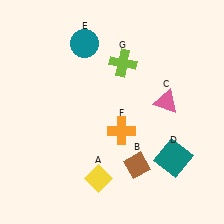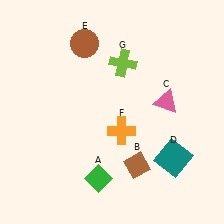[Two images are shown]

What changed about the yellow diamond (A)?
In Image 1, A is yellow. In Image 2, it changed to green.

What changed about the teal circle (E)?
In Image 1, E is teal. In Image 2, it changed to brown.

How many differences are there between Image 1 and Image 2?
There are 2 differences between the two images.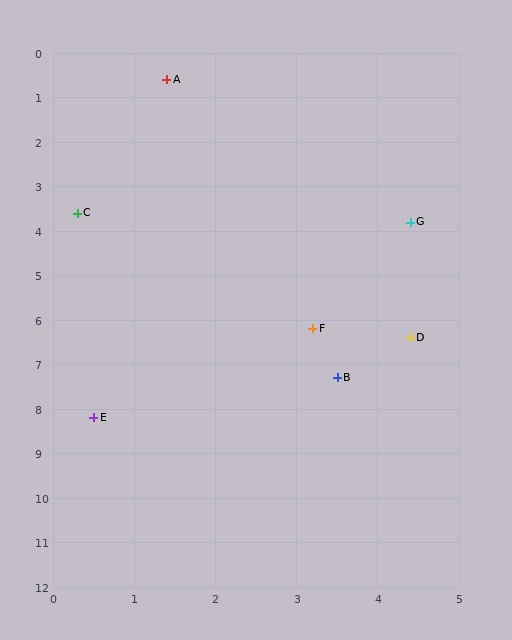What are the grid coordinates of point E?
Point E is at approximately (0.5, 8.2).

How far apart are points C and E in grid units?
Points C and E are about 4.6 grid units apart.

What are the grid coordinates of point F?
Point F is at approximately (3.2, 6.2).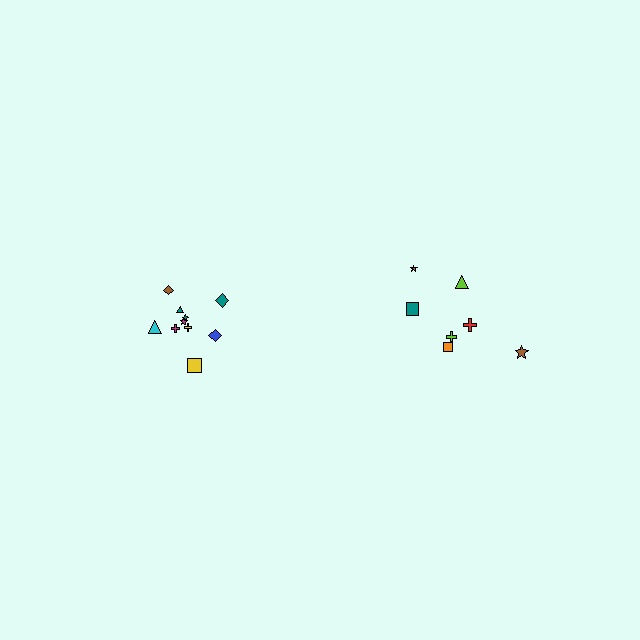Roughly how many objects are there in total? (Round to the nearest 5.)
Roughly 15 objects in total.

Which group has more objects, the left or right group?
The left group.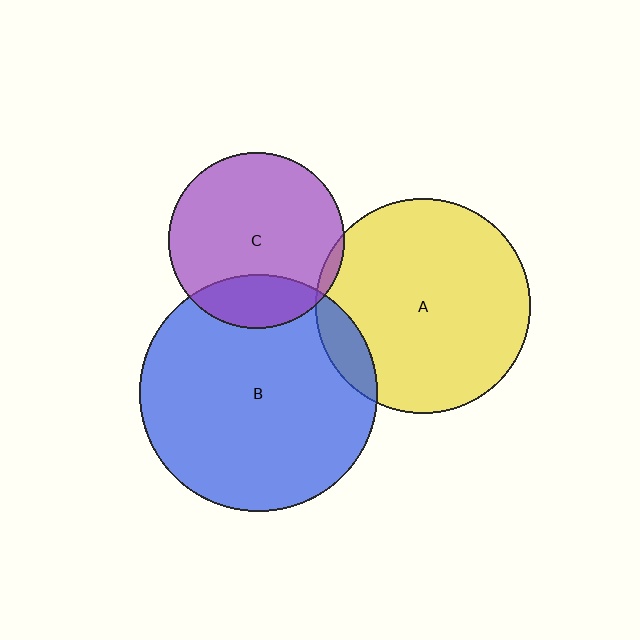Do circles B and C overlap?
Yes.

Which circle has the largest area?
Circle B (blue).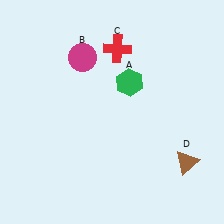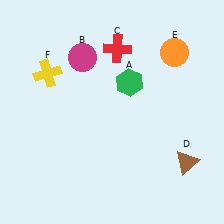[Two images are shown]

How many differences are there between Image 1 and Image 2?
There are 2 differences between the two images.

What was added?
An orange circle (E), a yellow cross (F) were added in Image 2.